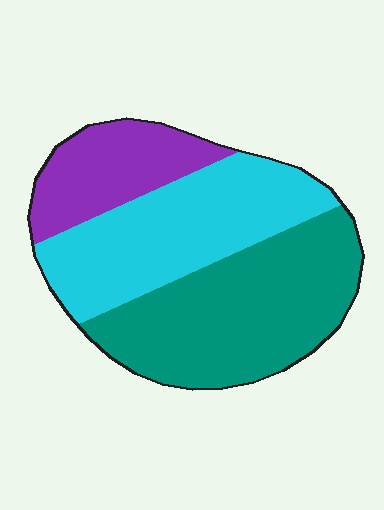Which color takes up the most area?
Teal, at roughly 45%.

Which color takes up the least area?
Purple, at roughly 20%.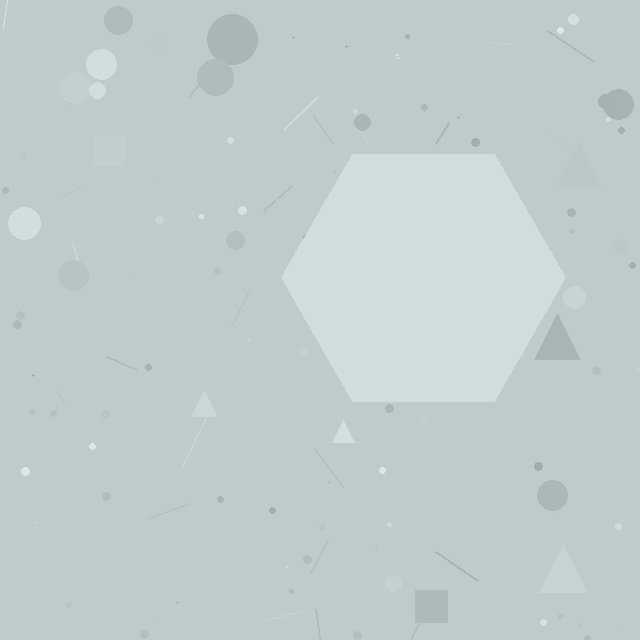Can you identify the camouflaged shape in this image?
The camouflaged shape is a hexagon.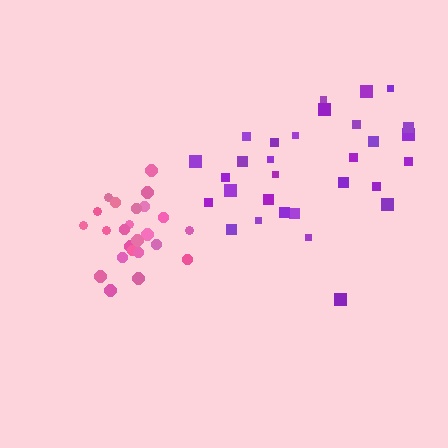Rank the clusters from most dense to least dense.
pink, purple.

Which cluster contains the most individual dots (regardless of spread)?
Purple (30).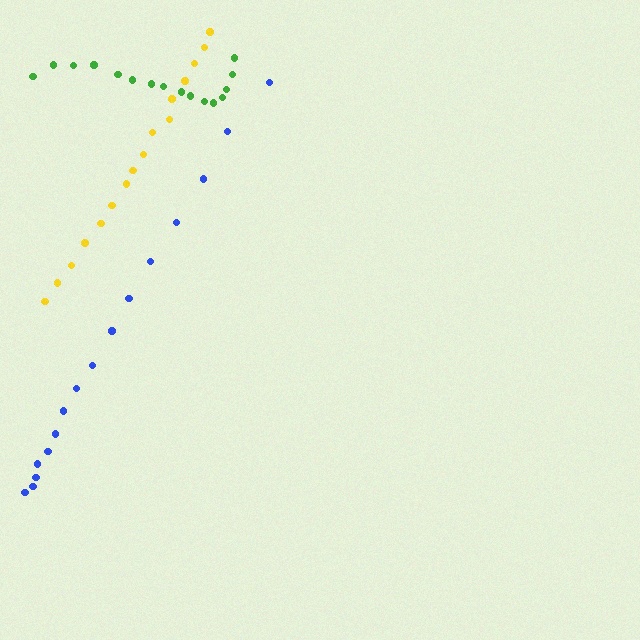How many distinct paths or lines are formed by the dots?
There are 3 distinct paths.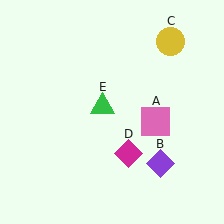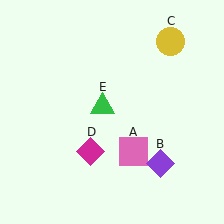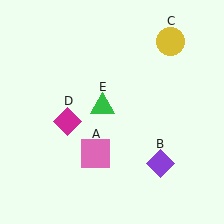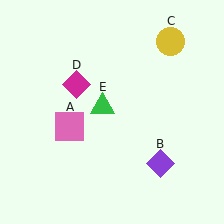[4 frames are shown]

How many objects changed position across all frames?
2 objects changed position: pink square (object A), magenta diamond (object D).